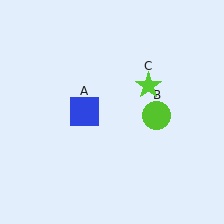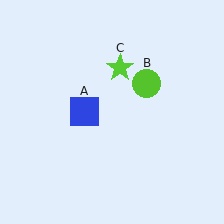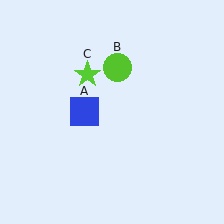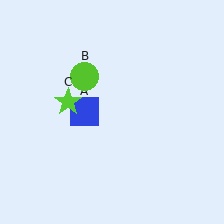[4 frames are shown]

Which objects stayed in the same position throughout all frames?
Blue square (object A) remained stationary.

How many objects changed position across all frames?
2 objects changed position: lime circle (object B), lime star (object C).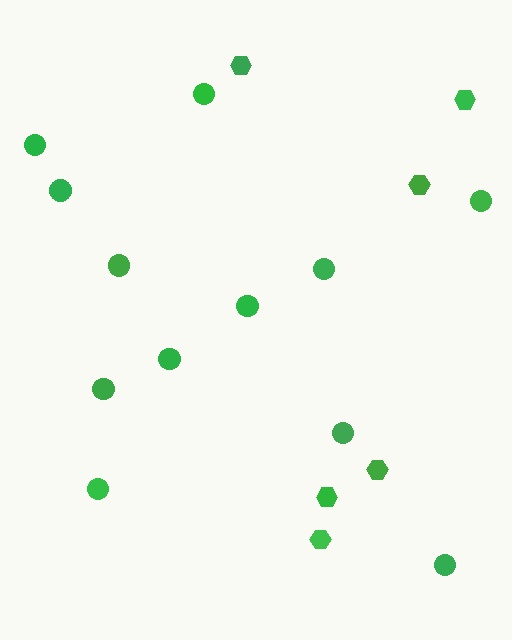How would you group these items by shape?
There are 2 groups: one group of circles (12) and one group of hexagons (6).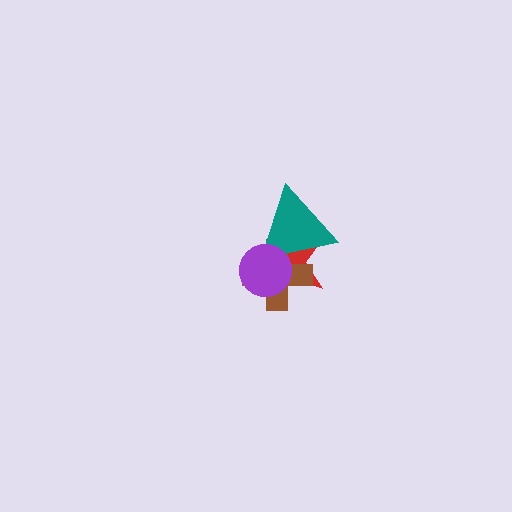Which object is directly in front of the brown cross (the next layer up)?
The teal triangle is directly in front of the brown cross.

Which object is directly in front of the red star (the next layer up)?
The brown cross is directly in front of the red star.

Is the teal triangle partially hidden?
Yes, it is partially covered by another shape.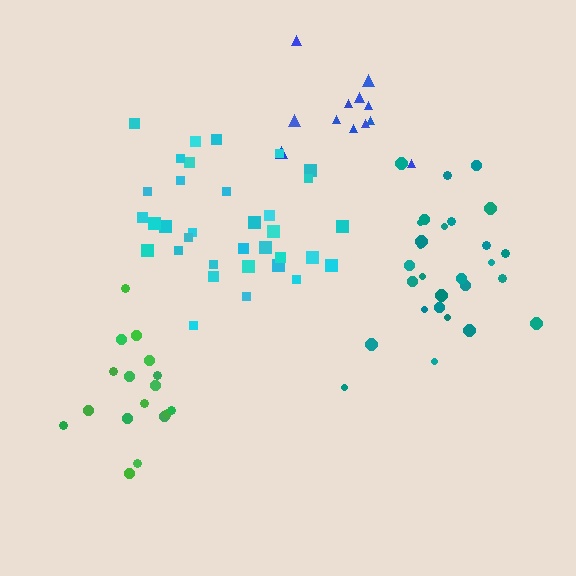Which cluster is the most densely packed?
Cyan.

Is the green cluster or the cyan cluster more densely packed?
Cyan.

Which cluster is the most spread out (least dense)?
Blue.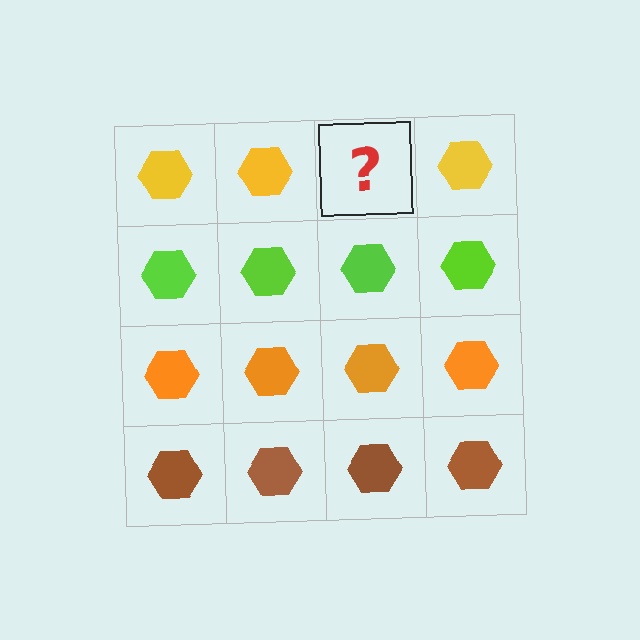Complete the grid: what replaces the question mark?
The question mark should be replaced with a yellow hexagon.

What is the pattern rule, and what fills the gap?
The rule is that each row has a consistent color. The gap should be filled with a yellow hexagon.